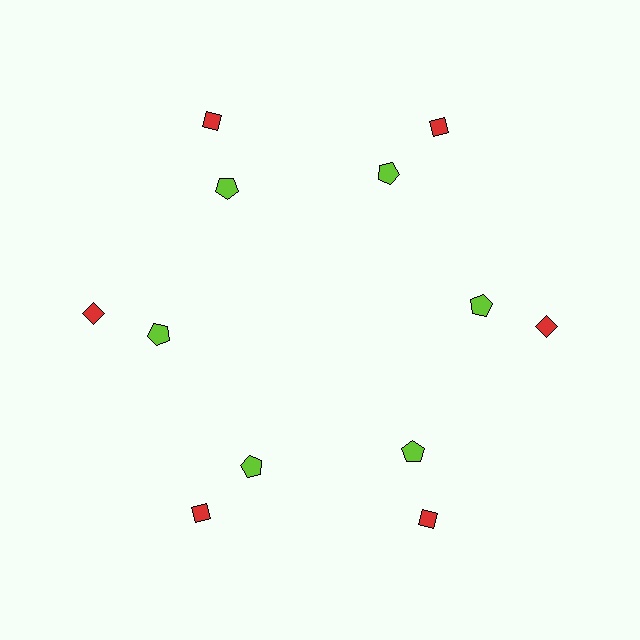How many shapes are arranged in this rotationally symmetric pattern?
There are 12 shapes, arranged in 6 groups of 2.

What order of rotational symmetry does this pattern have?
This pattern has 6-fold rotational symmetry.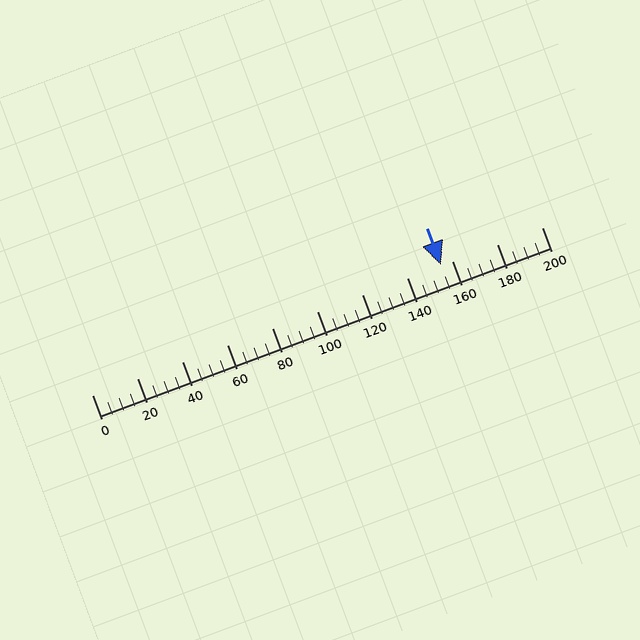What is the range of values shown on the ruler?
The ruler shows values from 0 to 200.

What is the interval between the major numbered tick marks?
The major tick marks are spaced 20 units apart.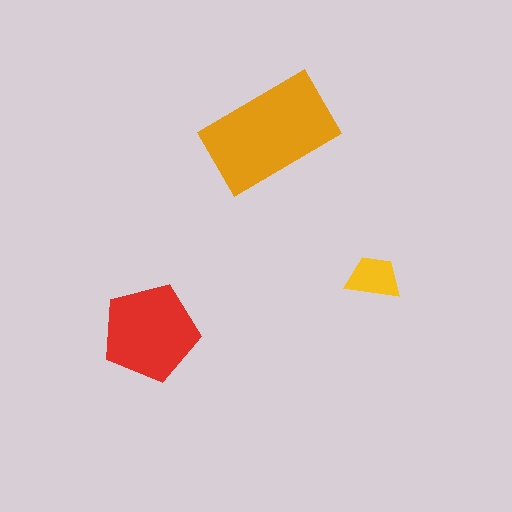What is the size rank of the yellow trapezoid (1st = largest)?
3rd.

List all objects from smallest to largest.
The yellow trapezoid, the red pentagon, the orange rectangle.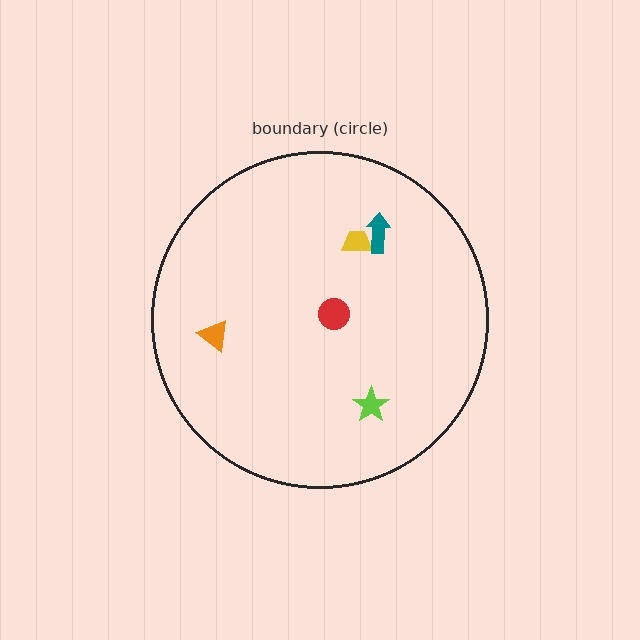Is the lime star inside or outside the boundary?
Inside.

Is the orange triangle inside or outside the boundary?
Inside.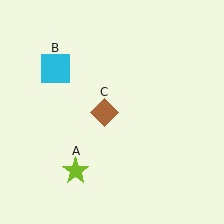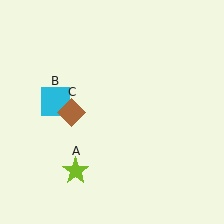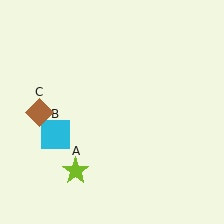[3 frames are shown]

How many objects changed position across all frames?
2 objects changed position: cyan square (object B), brown diamond (object C).